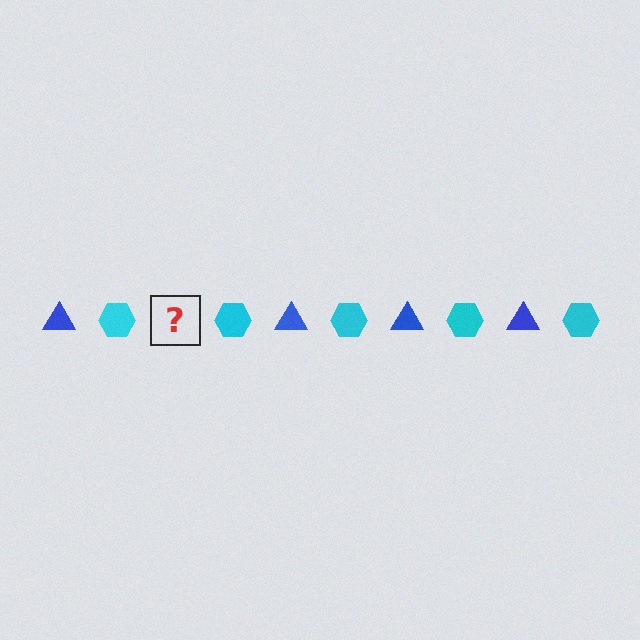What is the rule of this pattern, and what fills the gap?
The rule is that the pattern alternates between blue triangle and cyan hexagon. The gap should be filled with a blue triangle.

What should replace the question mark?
The question mark should be replaced with a blue triangle.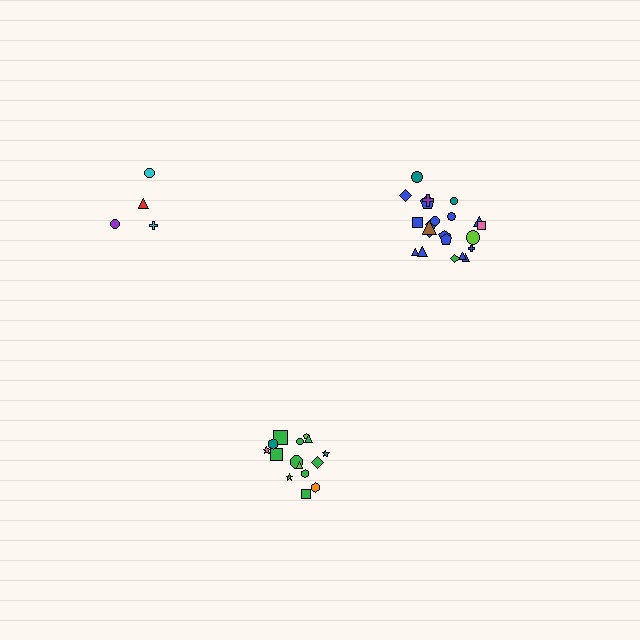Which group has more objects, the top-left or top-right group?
The top-right group.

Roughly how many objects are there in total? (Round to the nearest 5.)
Roughly 40 objects in total.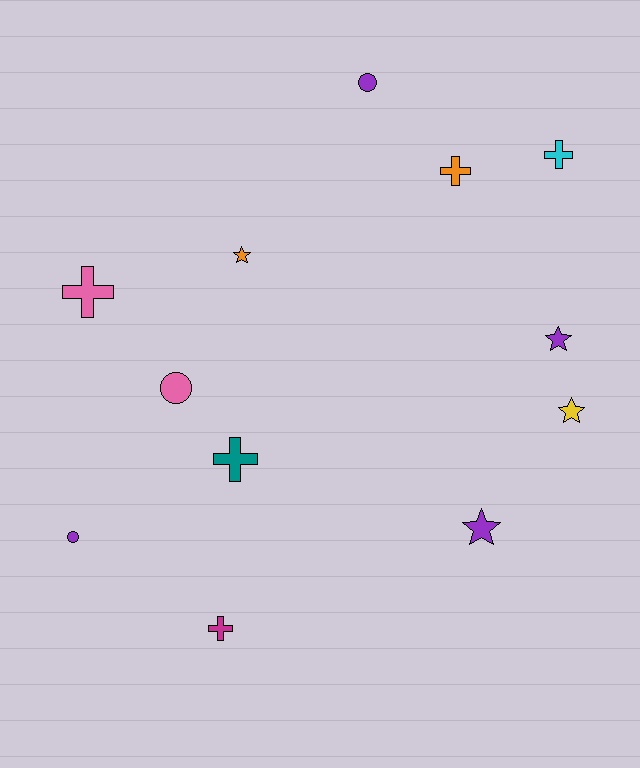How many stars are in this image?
There are 4 stars.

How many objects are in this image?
There are 12 objects.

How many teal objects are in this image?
There is 1 teal object.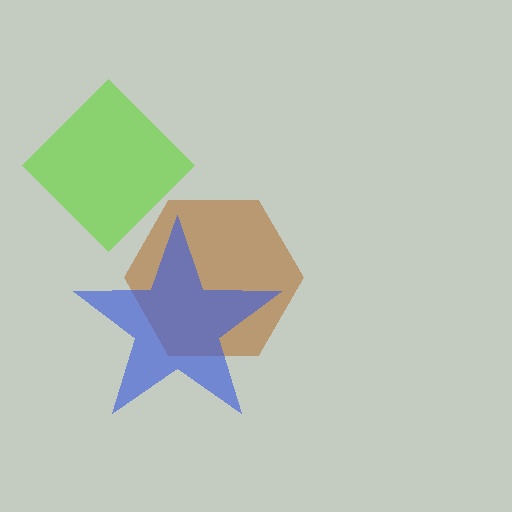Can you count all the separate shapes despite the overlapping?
Yes, there are 3 separate shapes.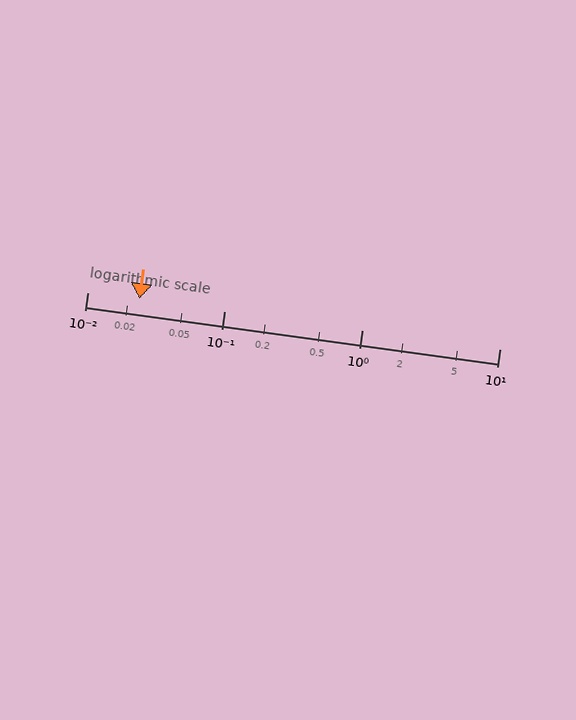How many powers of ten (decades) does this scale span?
The scale spans 3 decades, from 0.01 to 10.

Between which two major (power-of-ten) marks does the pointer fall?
The pointer is between 0.01 and 0.1.